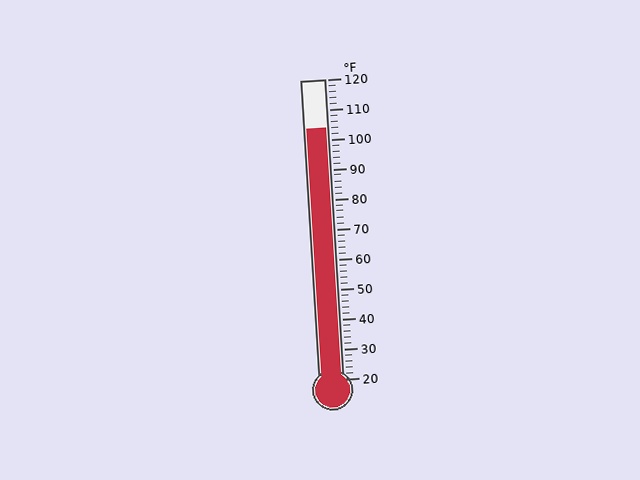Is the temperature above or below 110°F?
The temperature is below 110°F.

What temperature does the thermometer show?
The thermometer shows approximately 104°F.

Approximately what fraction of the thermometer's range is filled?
The thermometer is filled to approximately 85% of its range.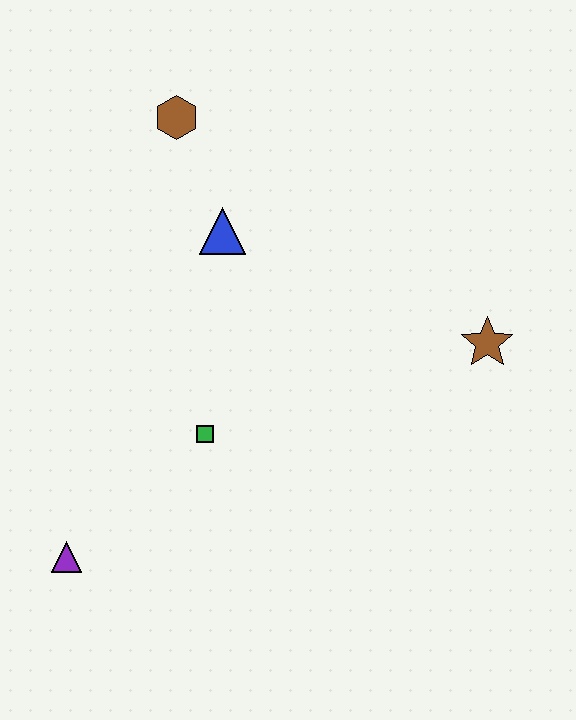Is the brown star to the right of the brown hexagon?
Yes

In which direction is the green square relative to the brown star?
The green square is to the left of the brown star.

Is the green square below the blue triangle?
Yes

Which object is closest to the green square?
The purple triangle is closest to the green square.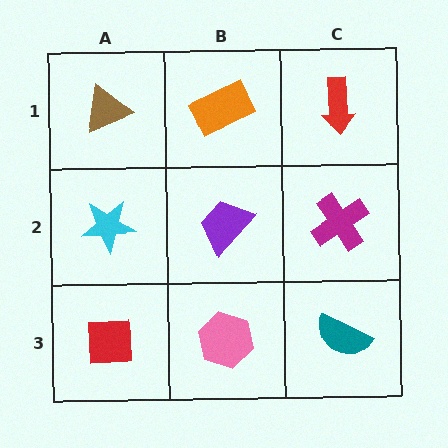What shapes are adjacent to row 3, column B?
A purple trapezoid (row 2, column B), a red square (row 3, column A), a teal semicircle (row 3, column C).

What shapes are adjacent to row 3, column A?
A cyan star (row 2, column A), a pink hexagon (row 3, column B).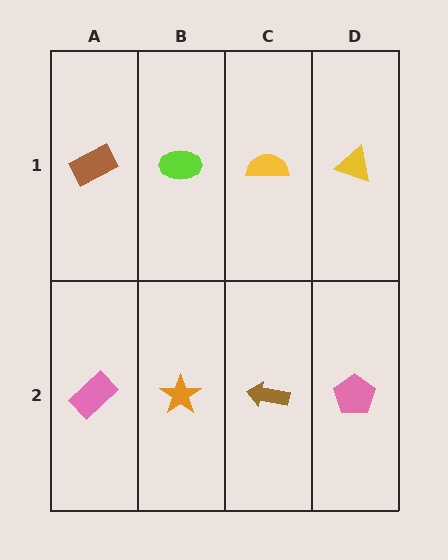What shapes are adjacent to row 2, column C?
A yellow semicircle (row 1, column C), an orange star (row 2, column B), a pink pentagon (row 2, column D).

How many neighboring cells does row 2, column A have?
2.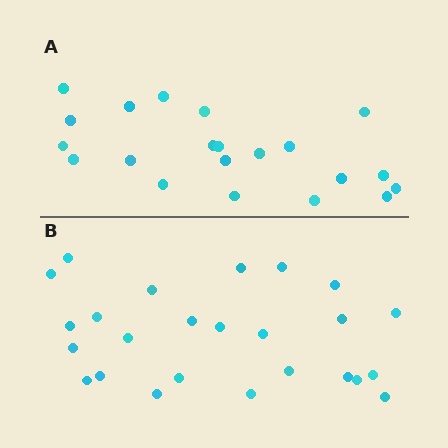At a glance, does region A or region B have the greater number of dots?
Region B (the bottom region) has more dots.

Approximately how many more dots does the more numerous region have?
Region B has about 4 more dots than region A.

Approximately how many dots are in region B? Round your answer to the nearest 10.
About 20 dots. (The exact count is 25, which rounds to 20.)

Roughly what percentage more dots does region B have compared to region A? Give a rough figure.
About 20% more.